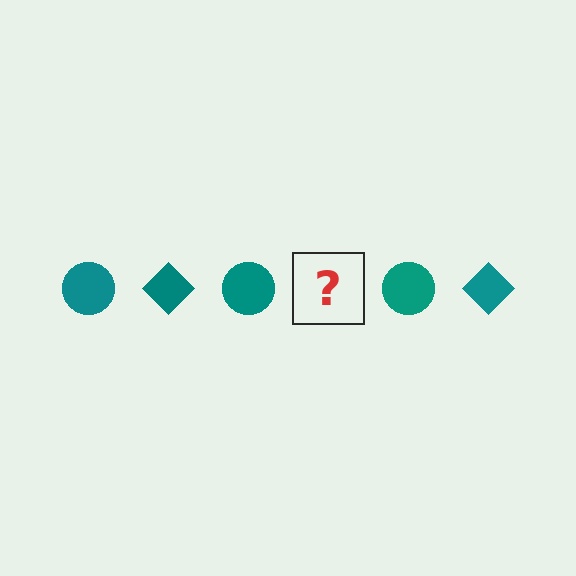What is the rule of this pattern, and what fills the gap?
The rule is that the pattern cycles through circle, diamond shapes in teal. The gap should be filled with a teal diamond.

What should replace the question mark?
The question mark should be replaced with a teal diamond.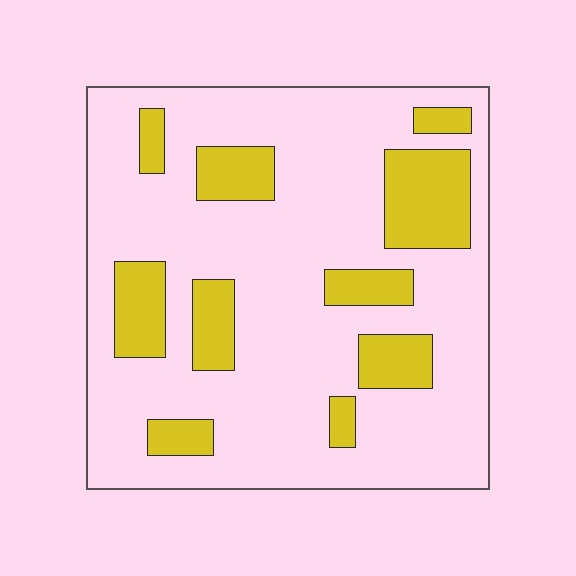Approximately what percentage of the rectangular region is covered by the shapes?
Approximately 20%.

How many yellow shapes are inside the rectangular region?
10.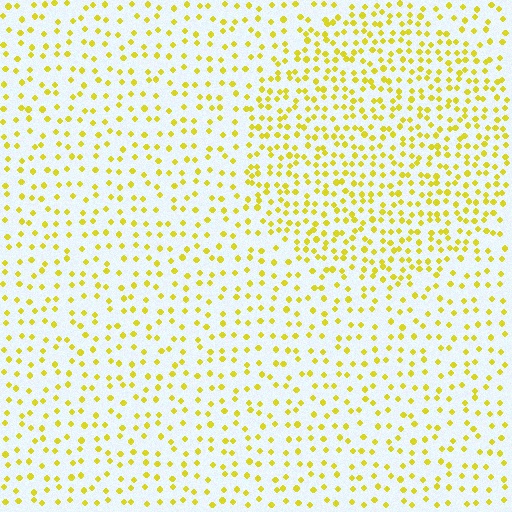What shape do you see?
I see a circle.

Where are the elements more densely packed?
The elements are more densely packed inside the circle boundary.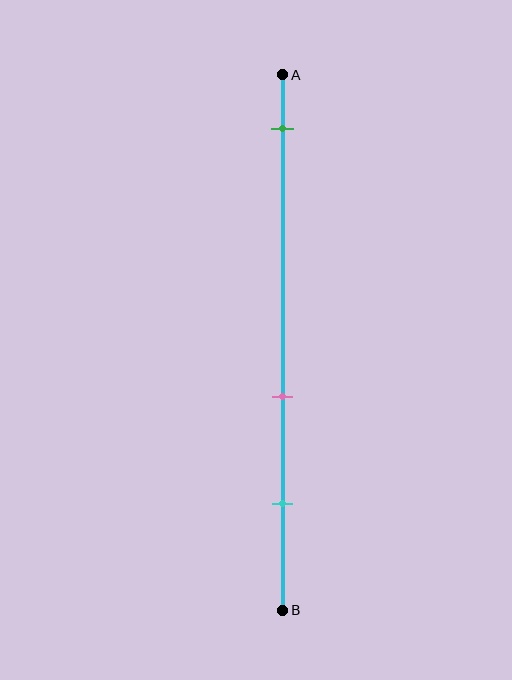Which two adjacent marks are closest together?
The pink and cyan marks are the closest adjacent pair.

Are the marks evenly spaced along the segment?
No, the marks are not evenly spaced.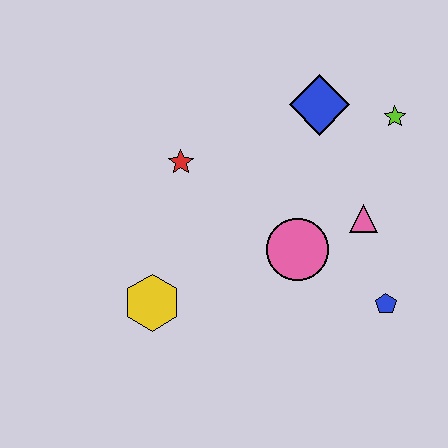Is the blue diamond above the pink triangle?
Yes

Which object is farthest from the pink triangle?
The yellow hexagon is farthest from the pink triangle.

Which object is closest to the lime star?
The blue diamond is closest to the lime star.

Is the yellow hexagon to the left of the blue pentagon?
Yes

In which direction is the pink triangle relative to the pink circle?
The pink triangle is to the right of the pink circle.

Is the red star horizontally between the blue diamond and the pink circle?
No